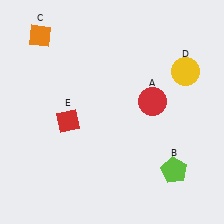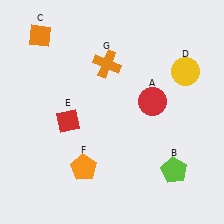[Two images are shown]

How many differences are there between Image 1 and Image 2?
There are 2 differences between the two images.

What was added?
An orange pentagon (F), an orange cross (G) were added in Image 2.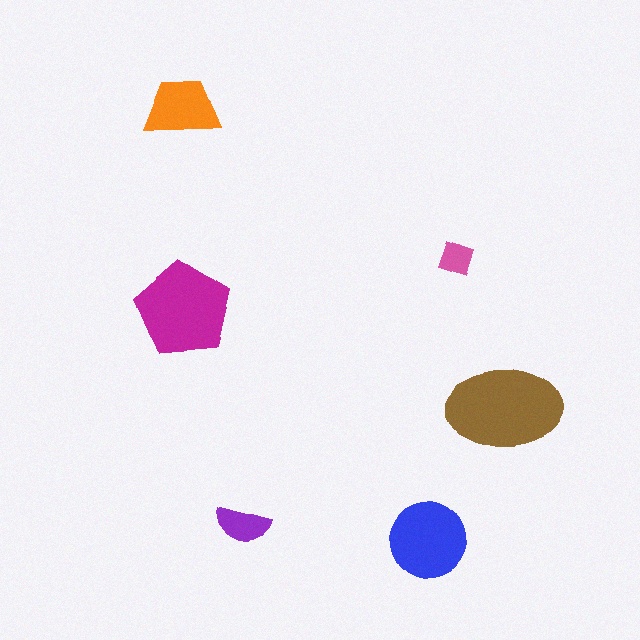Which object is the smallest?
The pink diamond.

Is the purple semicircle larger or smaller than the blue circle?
Smaller.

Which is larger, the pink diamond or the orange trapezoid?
The orange trapezoid.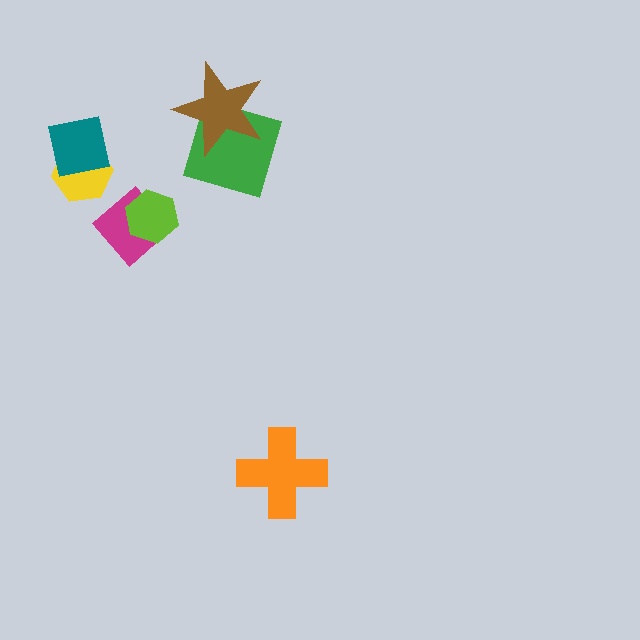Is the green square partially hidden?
Yes, it is partially covered by another shape.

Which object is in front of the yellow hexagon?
The teal square is in front of the yellow hexagon.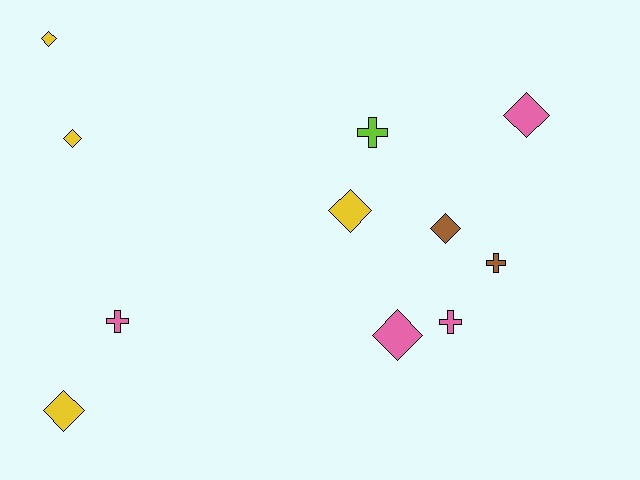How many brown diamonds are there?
There is 1 brown diamond.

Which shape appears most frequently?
Diamond, with 7 objects.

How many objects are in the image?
There are 11 objects.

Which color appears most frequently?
Yellow, with 4 objects.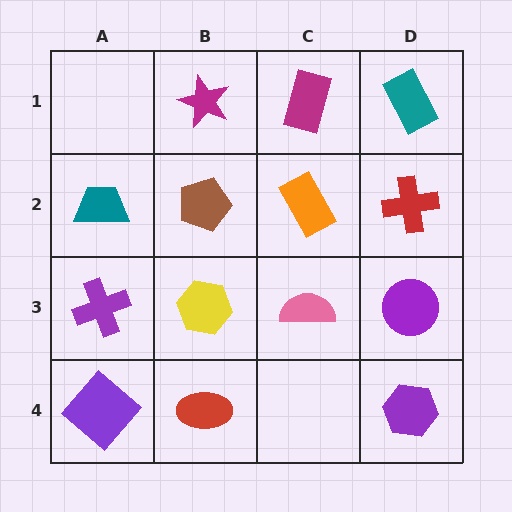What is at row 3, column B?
A yellow hexagon.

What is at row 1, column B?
A magenta star.